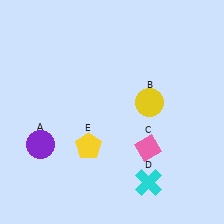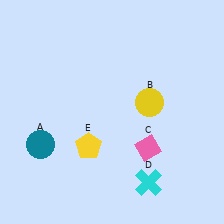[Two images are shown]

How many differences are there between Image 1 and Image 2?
There is 1 difference between the two images.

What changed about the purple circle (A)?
In Image 1, A is purple. In Image 2, it changed to teal.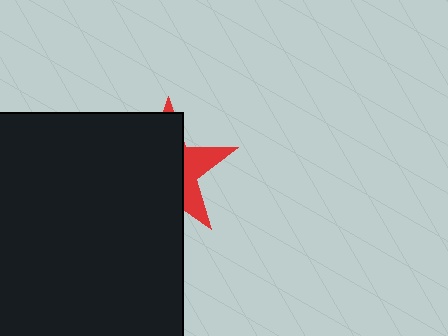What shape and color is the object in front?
The object in front is a black square.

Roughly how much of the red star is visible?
A small part of it is visible (roughly 31%).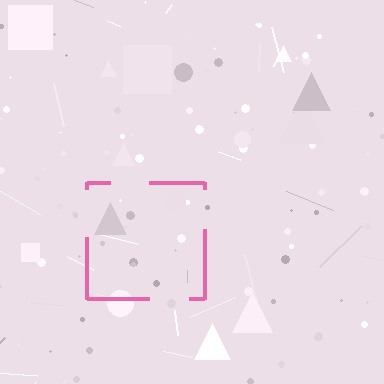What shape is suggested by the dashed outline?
The dashed outline suggests a square.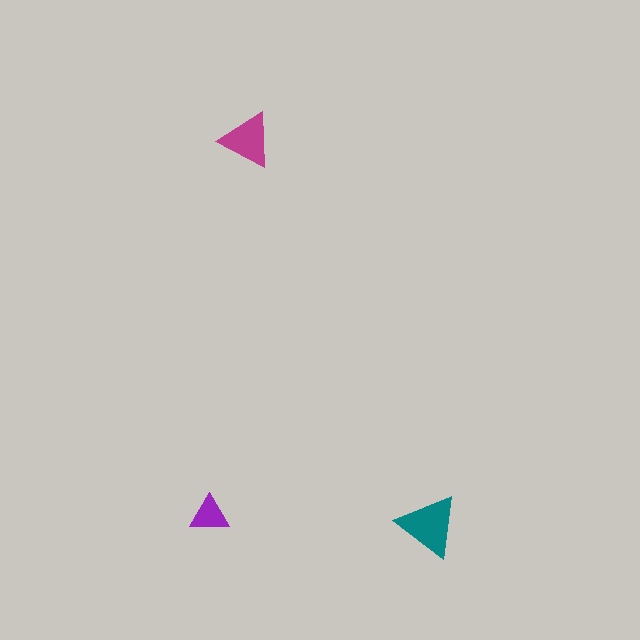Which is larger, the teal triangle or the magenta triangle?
The teal one.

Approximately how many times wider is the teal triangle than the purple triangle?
About 1.5 times wider.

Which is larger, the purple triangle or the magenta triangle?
The magenta one.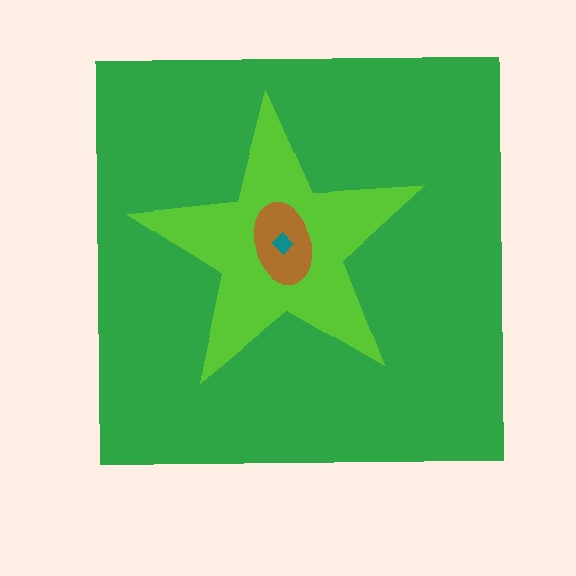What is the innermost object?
The teal diamond.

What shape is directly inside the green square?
The lime star.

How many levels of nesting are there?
4.